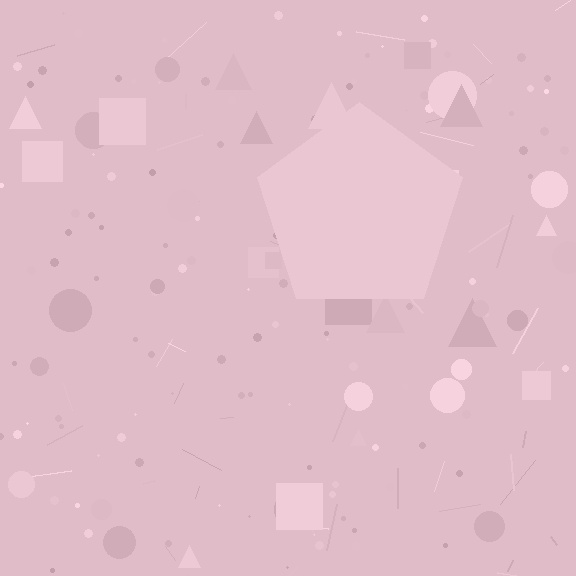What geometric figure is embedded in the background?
A pentagon is embedded in the background.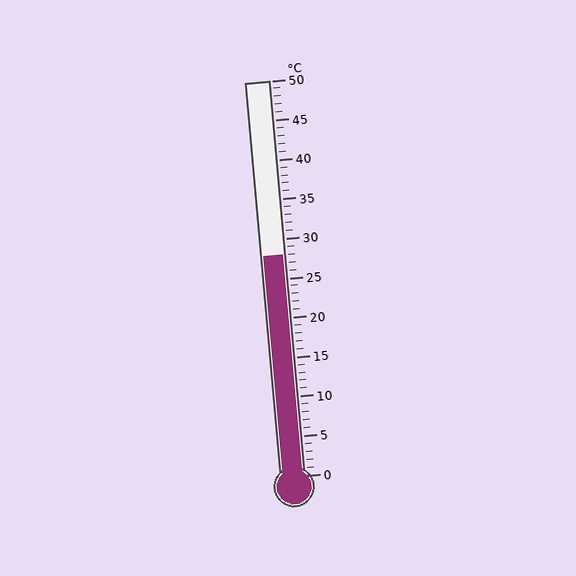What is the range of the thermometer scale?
The thermometer scale ranges from 0°C to 50°C.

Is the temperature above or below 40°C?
The temperature is below 40°C.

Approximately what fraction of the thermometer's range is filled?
The thermometer is filled to approximately 55% of its range.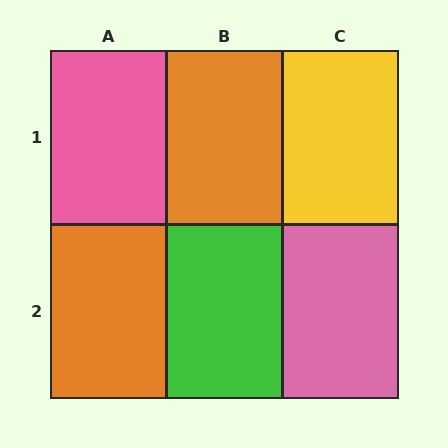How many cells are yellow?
1 cell is yellow.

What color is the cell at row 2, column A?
Orange.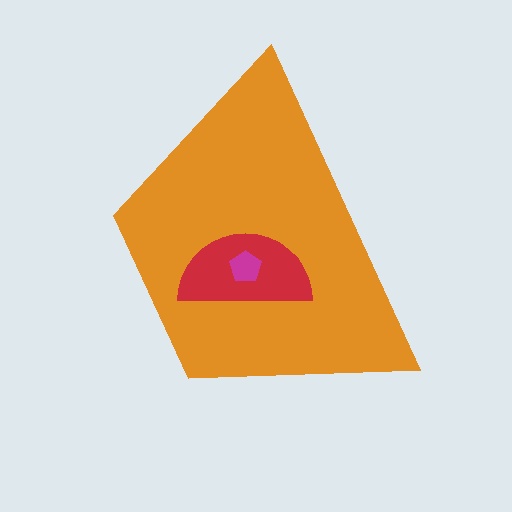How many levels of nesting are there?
3.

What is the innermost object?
The magenta pentagon.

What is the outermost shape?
The orange trapezoid.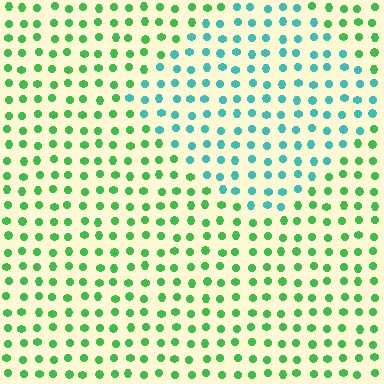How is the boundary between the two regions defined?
The boundary is defined purely by a slight shift in hue (about 49 degrees). Spacing, size, and orientation are identical on both sides.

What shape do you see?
I see a diamond.